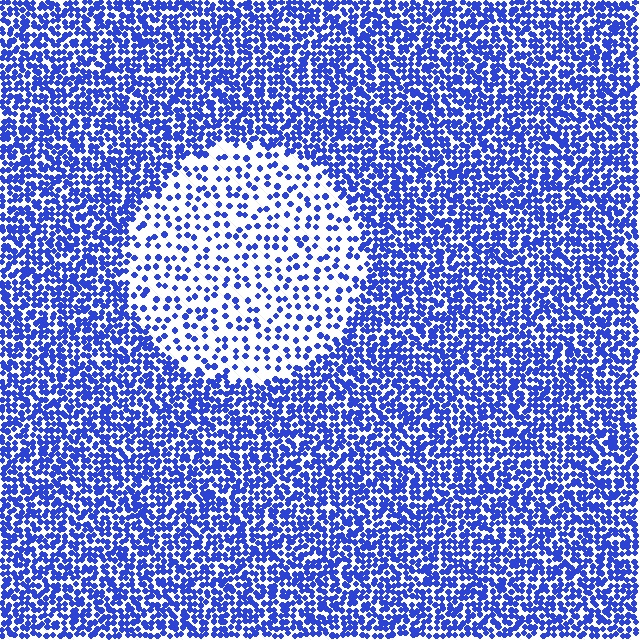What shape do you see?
I see a circle.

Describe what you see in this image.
The image contains small blue elements arranged at two different densities. A circle-shaped region is visible where the elements are less densely packed than the surrounding area.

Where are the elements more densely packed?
The elements are more densely packed outside the circle boundary.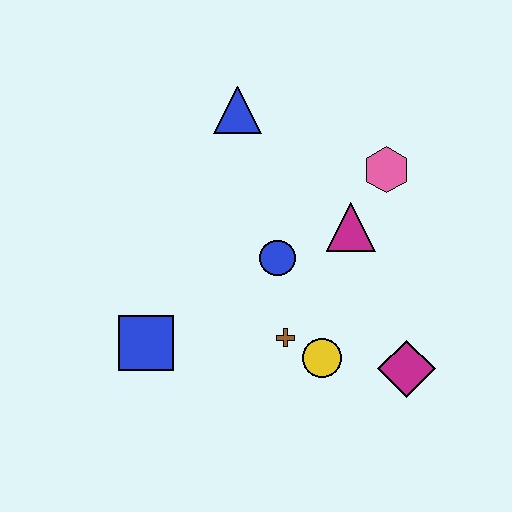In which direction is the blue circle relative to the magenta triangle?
The blue circle is to the left of the magenta triangle.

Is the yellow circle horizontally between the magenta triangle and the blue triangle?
Yes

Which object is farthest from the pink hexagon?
The blue square is farthest from the pink hexagon.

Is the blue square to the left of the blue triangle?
Yes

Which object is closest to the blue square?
The brown cross is closest to the blue square.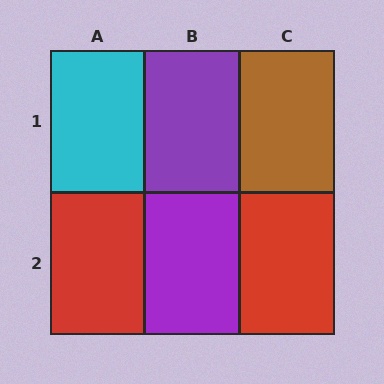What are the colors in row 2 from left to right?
Red, purple, red.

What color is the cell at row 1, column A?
Cyan.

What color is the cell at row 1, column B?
Purple.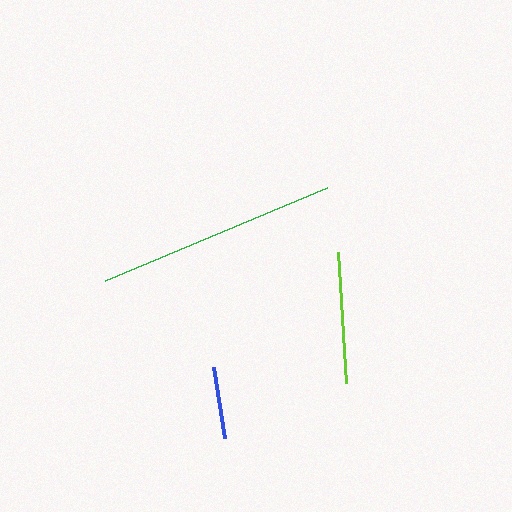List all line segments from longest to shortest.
From longest to shortest: green, lime, blue.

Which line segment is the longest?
The green line is the longest at approximately 241 pixels.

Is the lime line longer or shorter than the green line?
The green line is longer than the lime line.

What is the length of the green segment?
The green segment is approximately 241 pixels long.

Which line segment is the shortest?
The blue line is the shortest at approximately 72 pixels.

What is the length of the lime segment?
The lime segment is approximately 132 pixels long.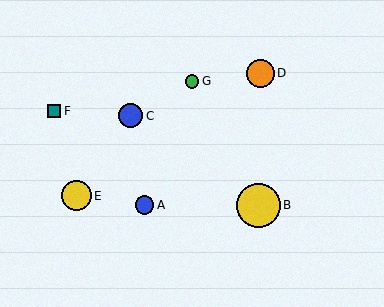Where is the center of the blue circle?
The center of the blue circle is at (145, 205).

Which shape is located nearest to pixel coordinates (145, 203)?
The blue circle (labeled A) at (145, 205) is nearest to that location.